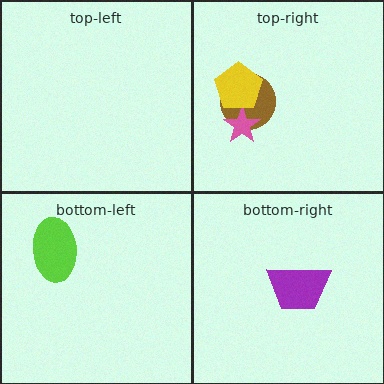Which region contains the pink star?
The top-right region.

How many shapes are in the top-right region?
3.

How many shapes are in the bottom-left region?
1.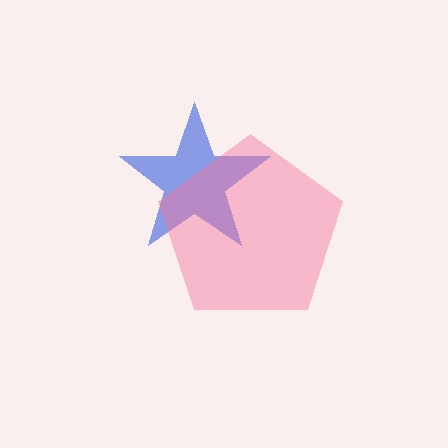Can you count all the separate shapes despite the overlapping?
Yes, there are 2 separate shapes.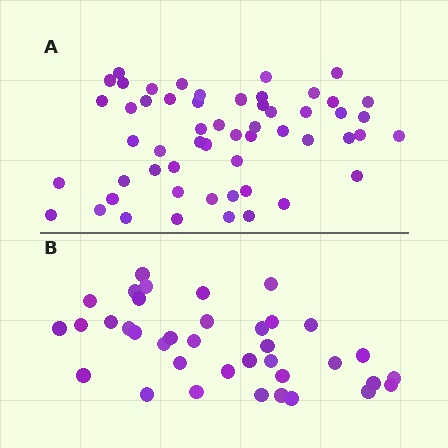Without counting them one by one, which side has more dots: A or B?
Region A (the top region) has more dots.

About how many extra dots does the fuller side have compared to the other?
Region A has approximately 20 more dots than region B.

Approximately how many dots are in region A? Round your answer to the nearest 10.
About 60 dots. (The exact count is 55, which rounds to 60.)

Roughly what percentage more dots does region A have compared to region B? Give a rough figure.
About 50% more.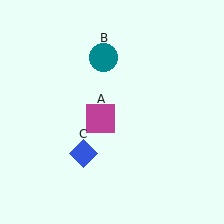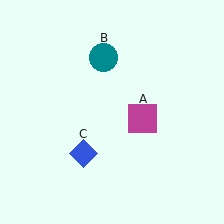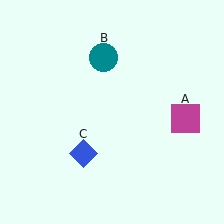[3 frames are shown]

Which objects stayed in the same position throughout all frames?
Teal circle (object B) and blue diamond (object C) remained stationary.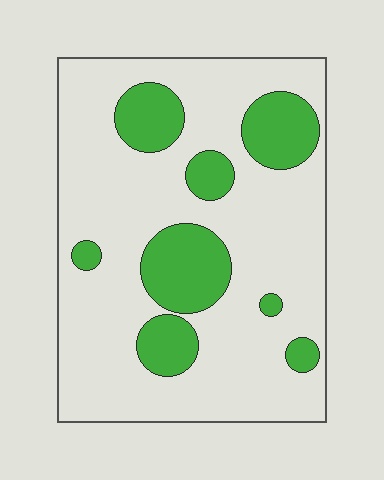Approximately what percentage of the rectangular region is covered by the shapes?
Approximately 25%.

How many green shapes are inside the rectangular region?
8.